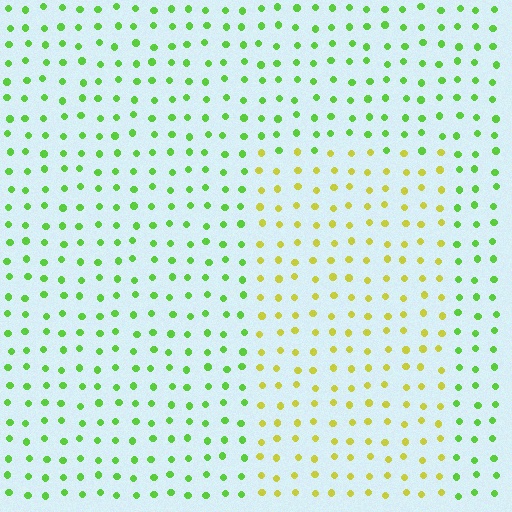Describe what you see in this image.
The image is filled with small lime elements in a uniform arrangement. A rectangle-shaped region is visible where the elements are tinted to a slightly different hue, forming a subtle color boundary.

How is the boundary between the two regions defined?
The boundary is defined purely by a slight shift in hue (about 44 degrees). Spacing, size, and orientation are identical on both sides.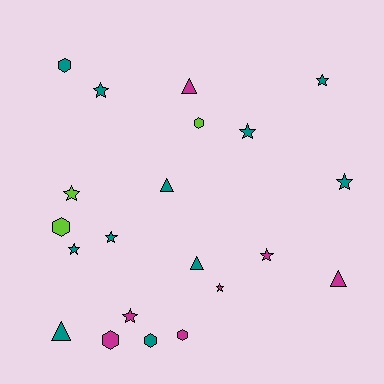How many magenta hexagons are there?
There are 2 magenta hexagons.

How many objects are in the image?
There are 21 objects.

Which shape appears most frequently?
Star, with 10 objects.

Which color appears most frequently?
Teal, with 11 objects.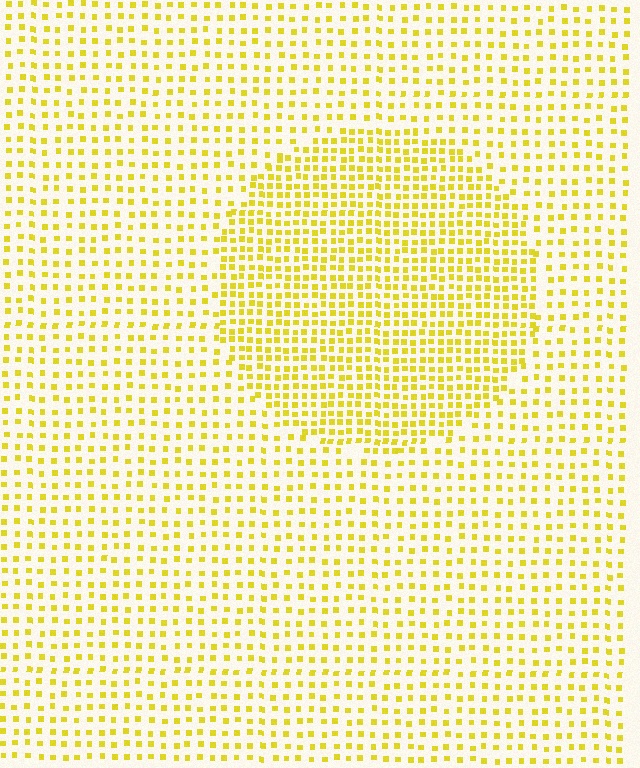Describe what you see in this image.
The image contains small yellow elements arranged at two different densities. A circle-shaped region is visible where the elements are more densely packed than the surrounding area.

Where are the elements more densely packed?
The elements are more densely packed inside the circle boundary.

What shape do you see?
I see a circle.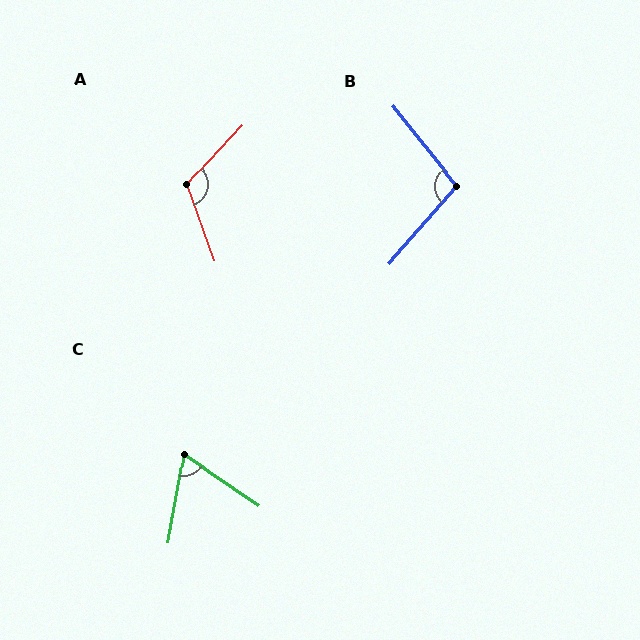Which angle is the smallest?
C, at approximately 66 degrees.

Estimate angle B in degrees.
Approximately 100 degrees.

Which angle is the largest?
A, at approximately 117 degrees.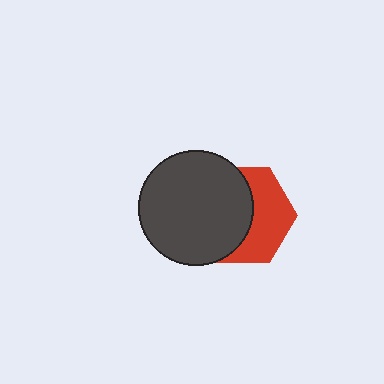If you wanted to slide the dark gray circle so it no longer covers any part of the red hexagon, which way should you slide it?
Slide it left — that is the most direct way to separate the two shapes.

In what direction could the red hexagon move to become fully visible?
The red hexagon could move right. That would shift it out from behind the dark gray circle entirely.